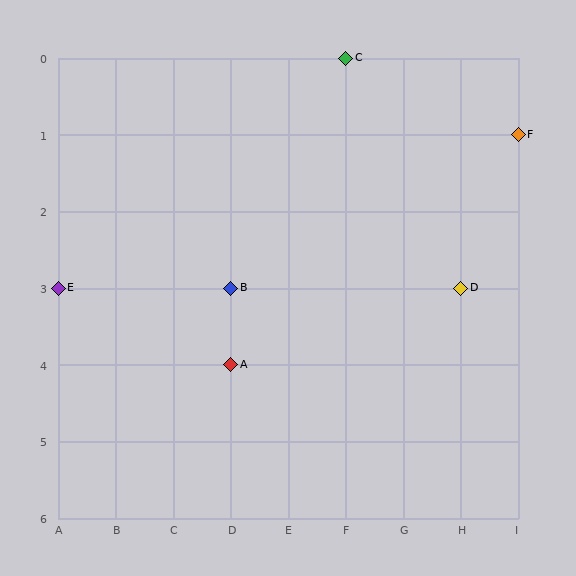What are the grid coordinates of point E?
Point E is at grid coordinates (A, 3).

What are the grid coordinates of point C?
Point C is at grid coordinates (F, 0).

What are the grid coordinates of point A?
Point A is at grid coordinates (D, 4).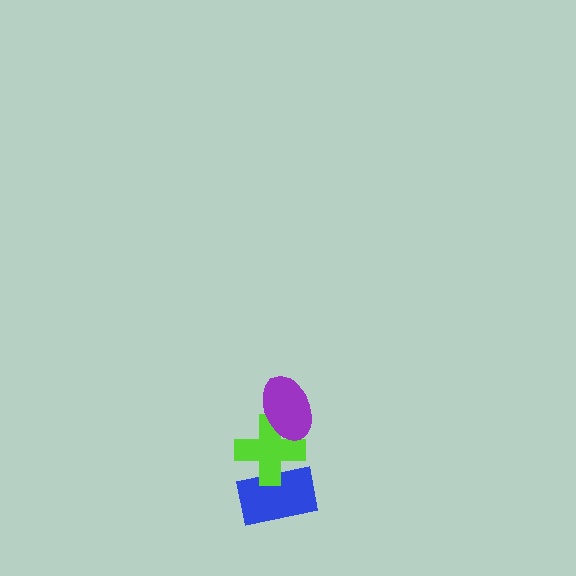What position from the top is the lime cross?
The lime cross is 2nd from the top.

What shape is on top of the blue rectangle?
The lime cross is on top of the blue rectangle.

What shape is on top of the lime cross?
The purple ellipse is on top of the lime cross.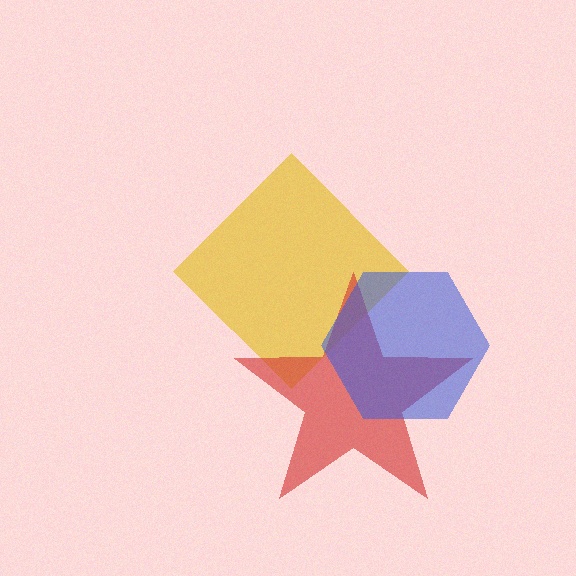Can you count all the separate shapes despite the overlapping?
Yes, there are 3 separate shapes.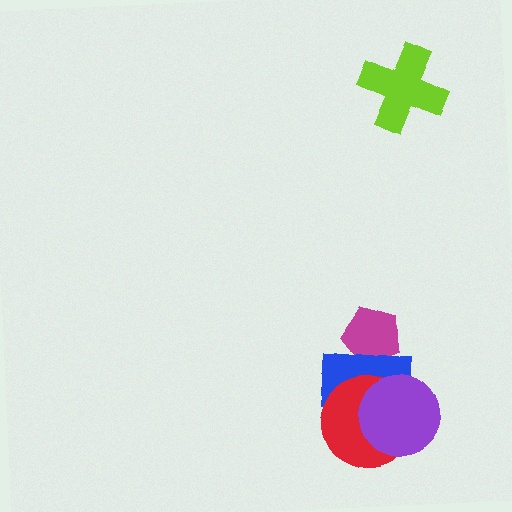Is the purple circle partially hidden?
No, no other shape covers it.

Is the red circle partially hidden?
Yes, it is partially covered by another shape.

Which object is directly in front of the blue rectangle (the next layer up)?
The red circle is directly in front of the blue rectangle.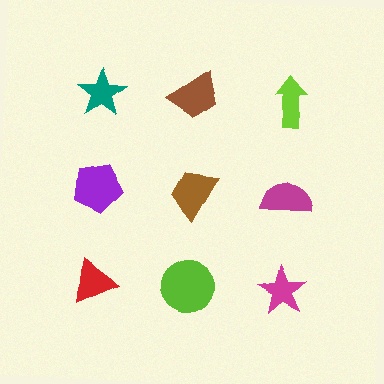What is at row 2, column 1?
A purple pentagon.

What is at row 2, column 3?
A magenta semicircle.